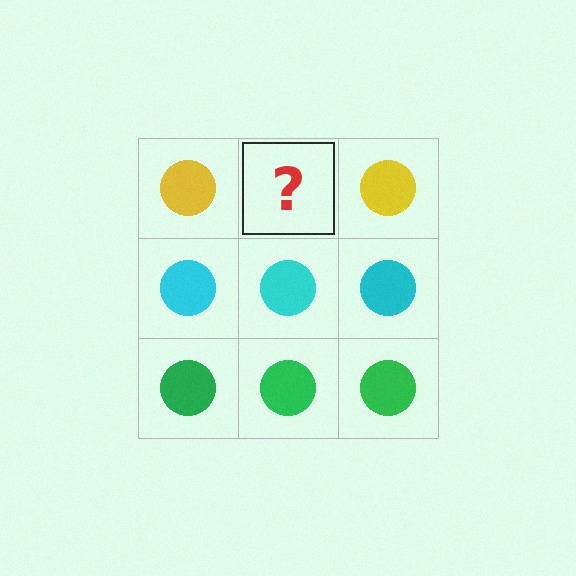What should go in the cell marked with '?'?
The missing cell should contain a yellow circle.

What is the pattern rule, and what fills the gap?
The rule is that each row has a consistent color. The gap should be filled with a yellow circle.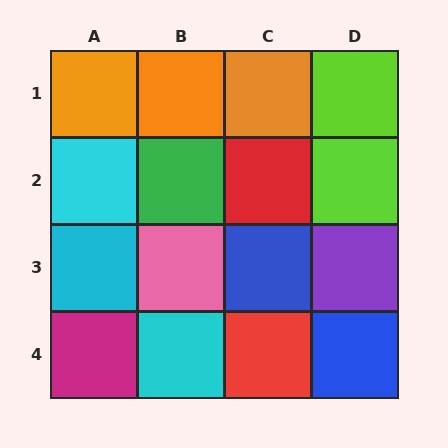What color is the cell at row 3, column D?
Purple.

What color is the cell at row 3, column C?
Blue.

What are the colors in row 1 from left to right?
Orange, orange, orange, lime.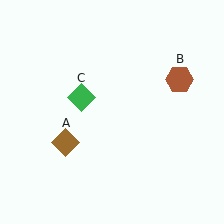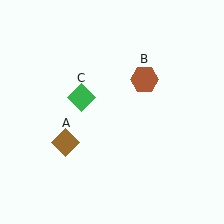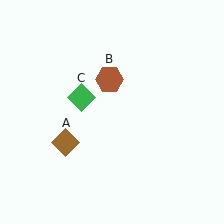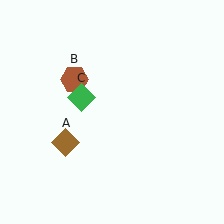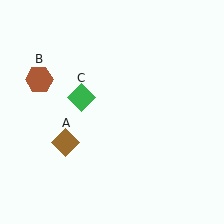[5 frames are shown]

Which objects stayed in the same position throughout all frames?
Brown diamond (object A) and green diamond (object C) remained stationary.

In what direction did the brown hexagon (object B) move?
The brown hexagon (object B) moved left.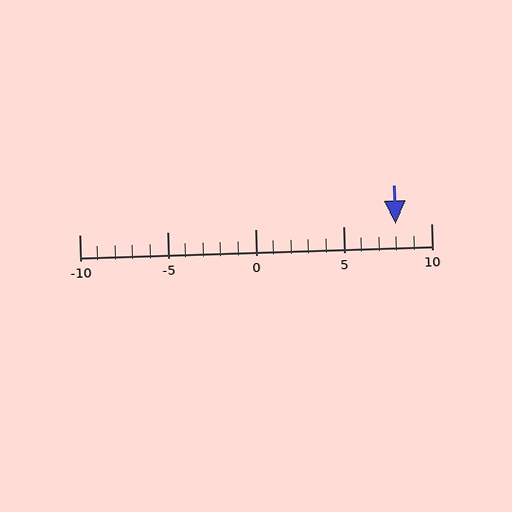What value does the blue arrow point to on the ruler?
The blue arrow points to approximately 8.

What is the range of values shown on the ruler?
The ruler shows values from -10 to 10.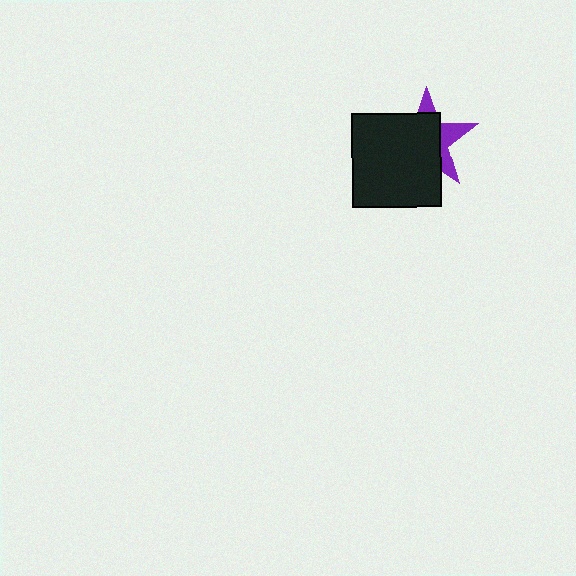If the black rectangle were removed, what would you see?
You would see the complete purple star.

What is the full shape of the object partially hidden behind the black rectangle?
The partially hidden object is a purple star.